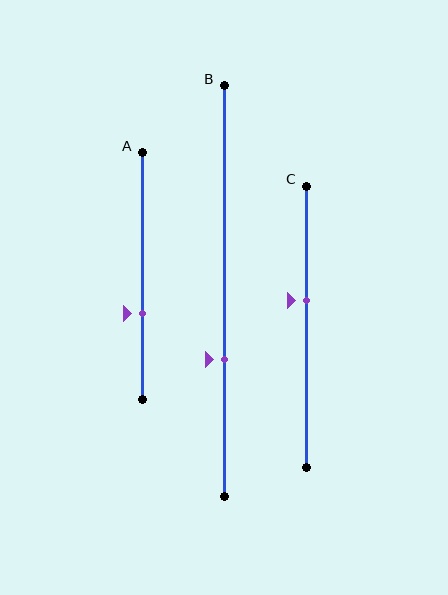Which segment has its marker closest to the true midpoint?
Segment C has its marker closest to the true midpoint.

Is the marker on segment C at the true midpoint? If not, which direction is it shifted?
No, the marker on segment C is shifted upward by about 9% of the segment length.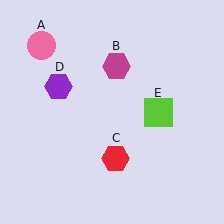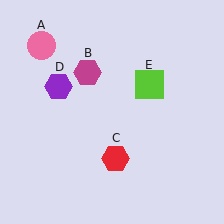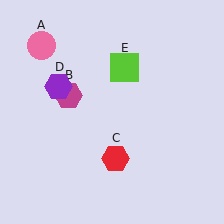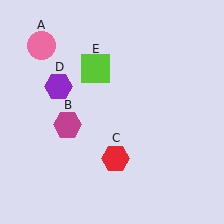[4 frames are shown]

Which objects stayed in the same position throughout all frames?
Pink circle (object A) and red hexagon (object C) and purple hexagon (object D) remained stationary.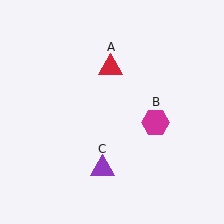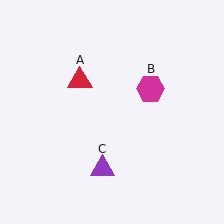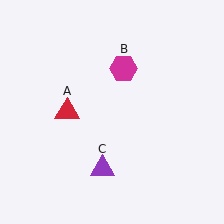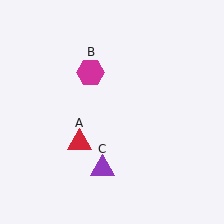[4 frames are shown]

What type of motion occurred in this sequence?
The red triangle (object A), magenta hexagon (object B) rotated counterclockwise around the center of the scene.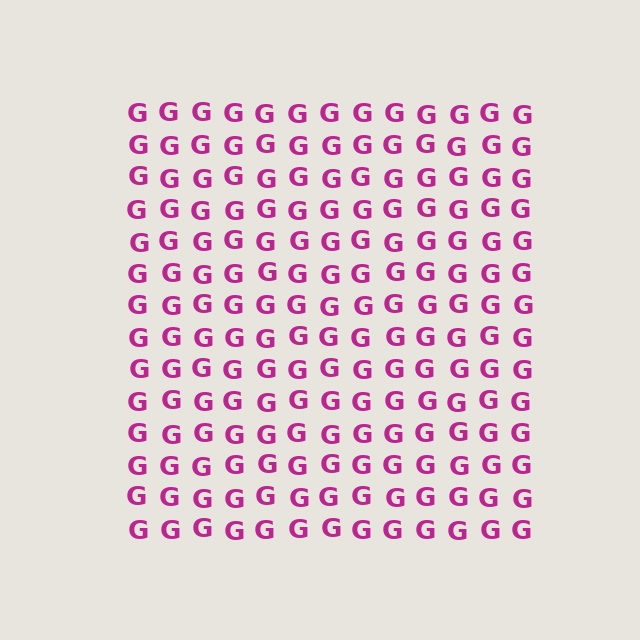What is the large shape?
The large shape is a square.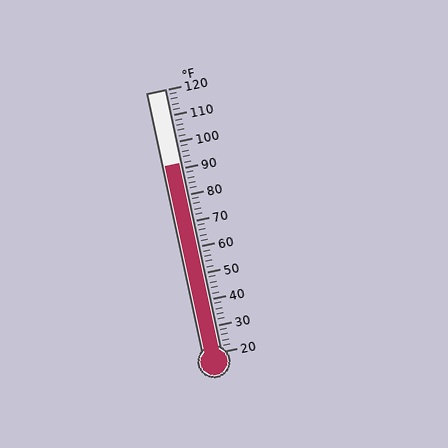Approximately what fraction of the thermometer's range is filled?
The thermometer is filled to approximately 70% of its range.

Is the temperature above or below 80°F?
The temperature is above 80°F.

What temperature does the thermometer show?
The thermometer shows approximately 92°F.